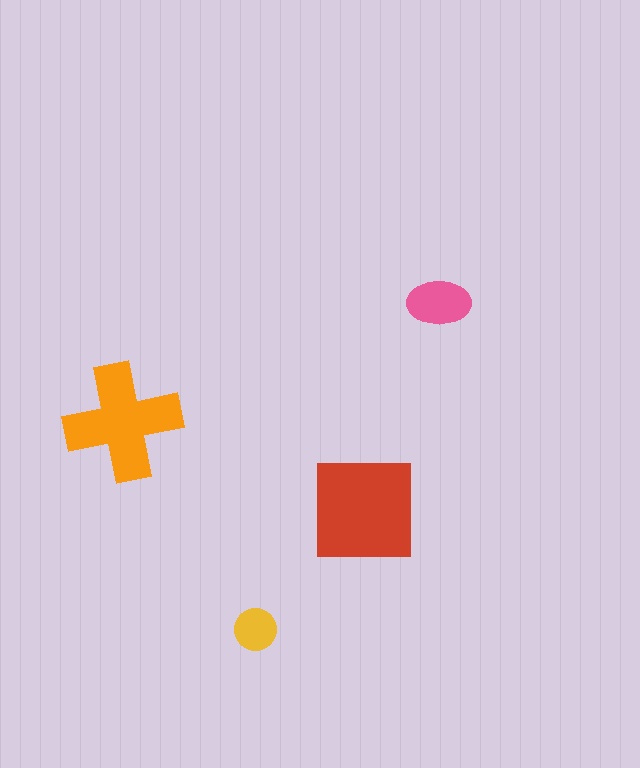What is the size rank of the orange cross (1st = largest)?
2nd.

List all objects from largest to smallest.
The red square, the orange cross, the pink ellipse, the yellow circle.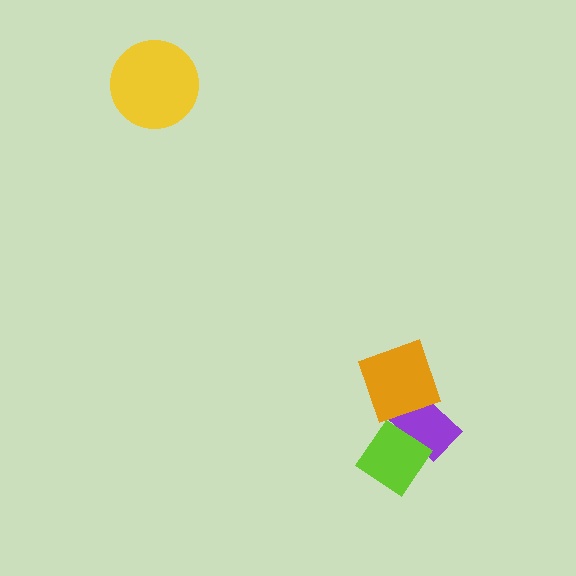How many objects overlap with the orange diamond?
1 object overlaps with the orange diamond.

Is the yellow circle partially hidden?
No, no other shape covers it.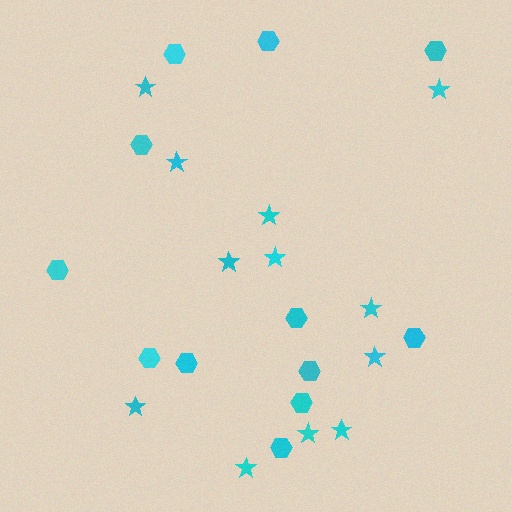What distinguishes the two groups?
There are 2 groups: one group of hexagons (12) and one group of stars (12).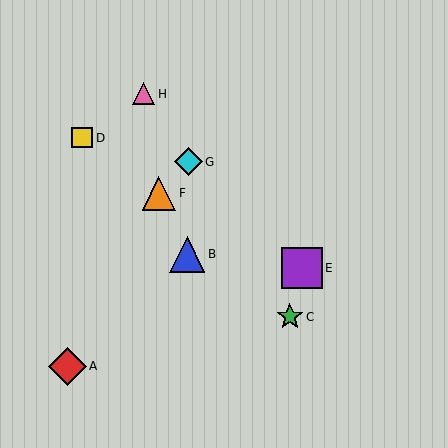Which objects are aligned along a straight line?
Objects C, G, H are aligned along a straight line.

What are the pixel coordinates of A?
Object A is at (67, 366).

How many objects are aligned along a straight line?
3 objects (C, G, H) are aligned along a straight line.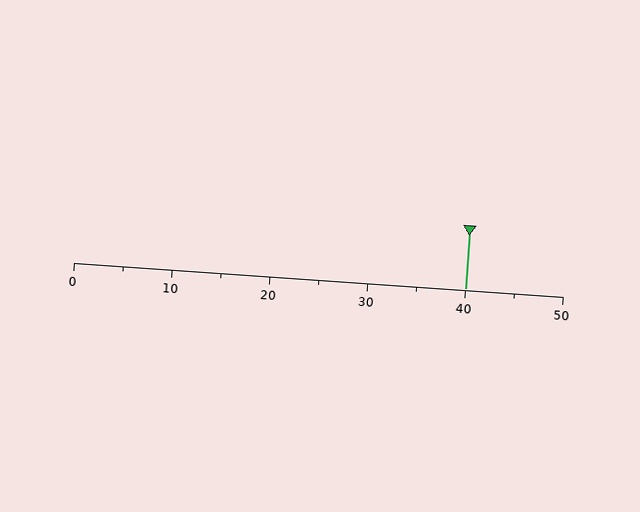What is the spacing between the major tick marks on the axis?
The major ticks are spaced 10 apart.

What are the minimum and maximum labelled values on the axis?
The axis runs from 0 to 50.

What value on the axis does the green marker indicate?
The marker indicates approximately 40.